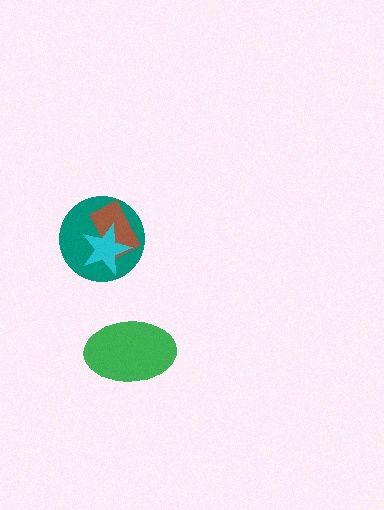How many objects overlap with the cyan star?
2 objects overlap with the cyan star.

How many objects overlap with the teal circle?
2 objects overlap with the teal circle.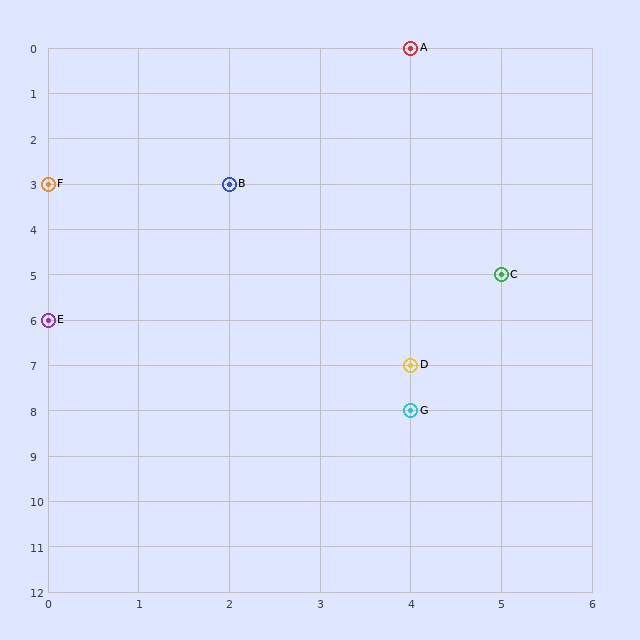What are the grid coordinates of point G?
Point G is at grid coordinates (4, 8).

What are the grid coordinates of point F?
Point F is at grid coordinates (0, 3).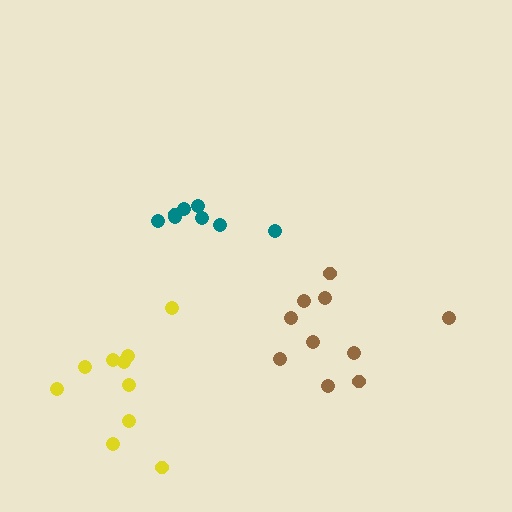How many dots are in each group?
Group 1: 8 dots, Group 2: 10 dots, Group 3: 10 dots (28 total).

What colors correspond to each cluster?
The clusters are colored: teal, yellow, brown.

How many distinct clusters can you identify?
There are 3 distinct clusters.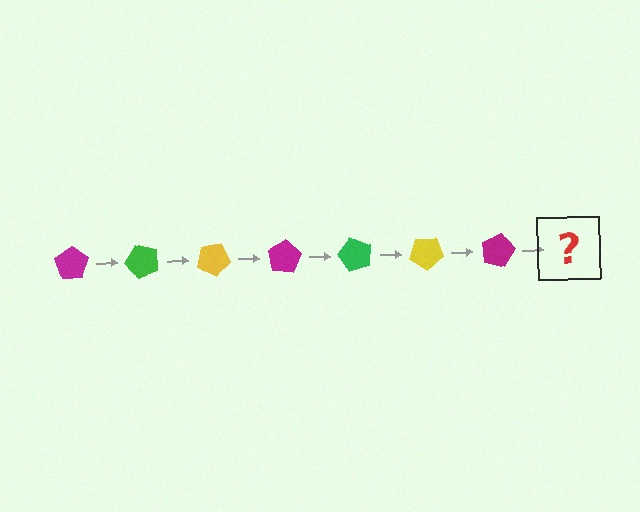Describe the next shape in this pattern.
It should be a green pentagon, rotated 350 degrees from the start.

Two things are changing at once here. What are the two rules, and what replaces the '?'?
The two rules are that it rotates 50 degrees each step and the color cycles through magenta, green, and yellow. The '?' should be a green pentagon, rotated 350 degrees from the start.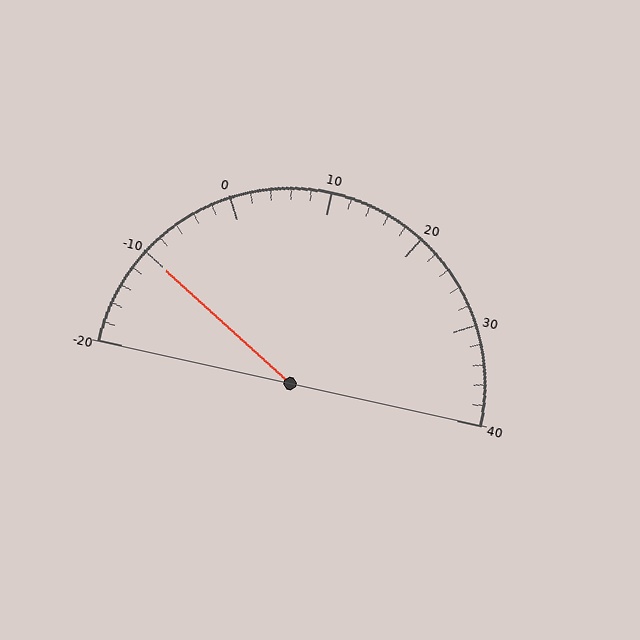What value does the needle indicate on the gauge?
The needle indicates approximately -10.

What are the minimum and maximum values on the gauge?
The gauge ranges from -20 to 40.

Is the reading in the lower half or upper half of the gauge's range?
The reading is in the lower half of the range (-20 to 40).